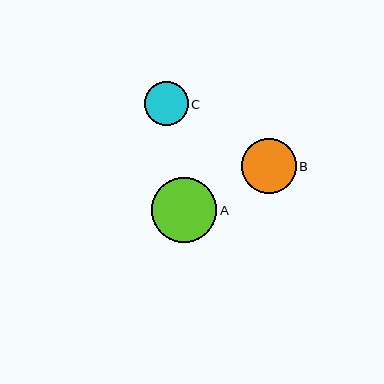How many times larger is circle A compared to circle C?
Circle A is approximately 1.5 times the size of circle C.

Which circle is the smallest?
Circle C is the smallest with a size of approximately 44 pixels.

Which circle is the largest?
Circle A is the largest with a size of approximately 65 pixels.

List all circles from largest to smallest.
From largest to smallest: A, B, C.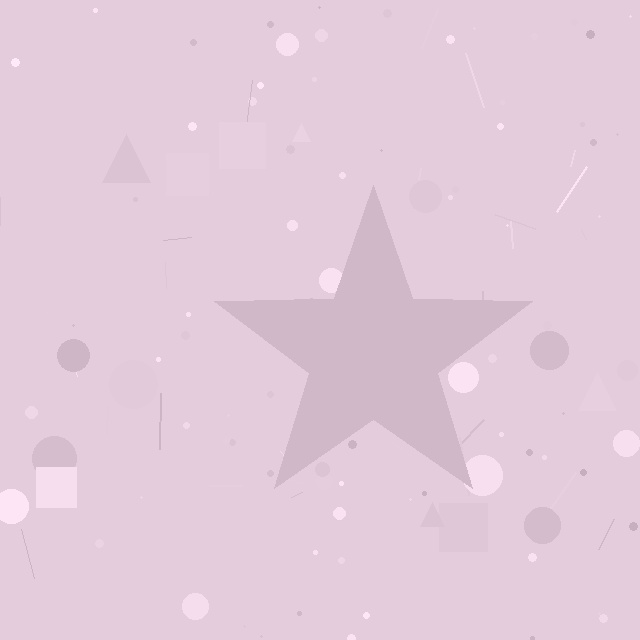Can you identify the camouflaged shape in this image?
The camouflaged shape is a star.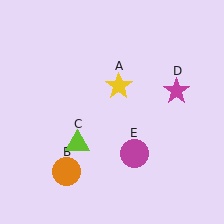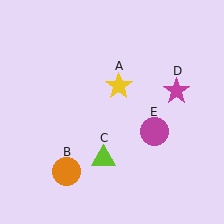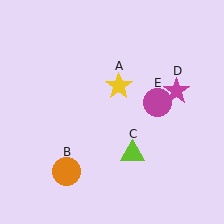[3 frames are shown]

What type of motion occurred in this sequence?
The lime triangle (object C), magenta circle (object E) rotated counterclockwise around the center of the scene.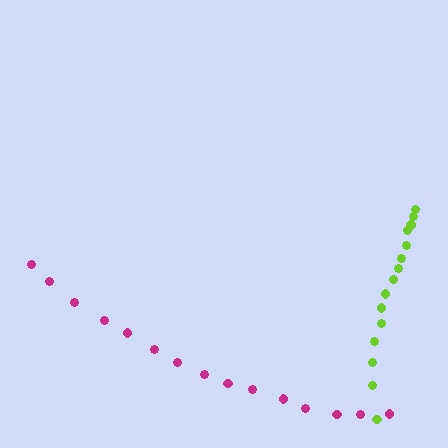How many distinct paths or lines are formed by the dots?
There are 2 distinct paths.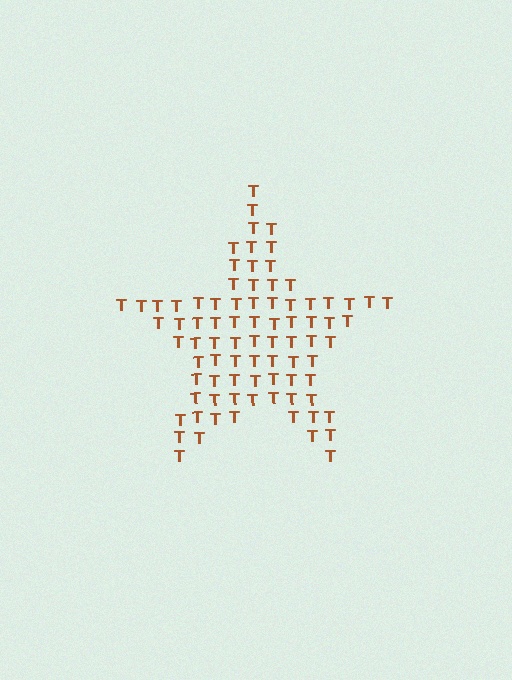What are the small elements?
The small elements are letter T's.